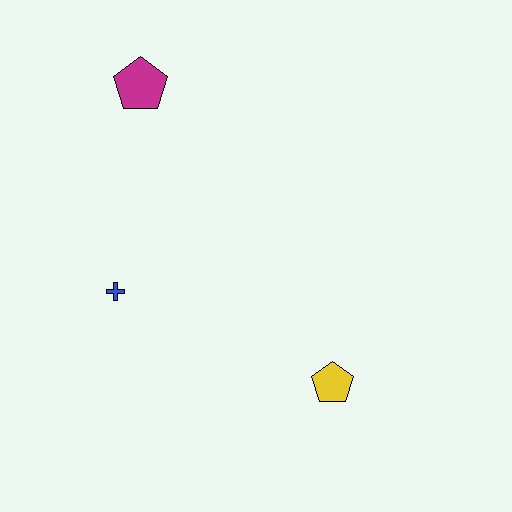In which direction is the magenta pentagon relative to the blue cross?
The magenta pentagon is above the blue cross.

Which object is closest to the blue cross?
The magenta pentagon is closest to the blue cross.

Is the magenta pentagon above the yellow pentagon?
Yes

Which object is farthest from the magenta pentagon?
The yellow pentagon is farthest from the magenta pentagon.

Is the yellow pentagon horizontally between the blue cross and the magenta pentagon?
No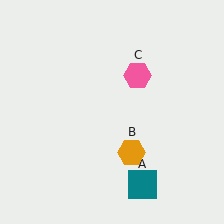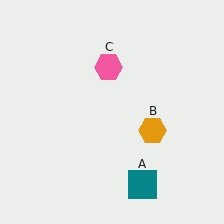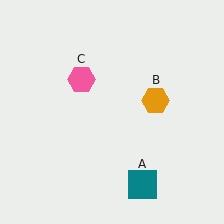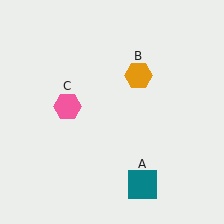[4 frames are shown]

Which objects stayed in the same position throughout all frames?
Teal square (object A) remained stationary.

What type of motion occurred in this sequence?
The orange hexagon (object B), pink hexagon (object C) rotated counterclockwise around the center of the scene.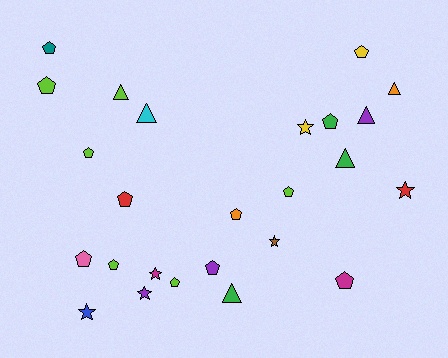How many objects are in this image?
There are 25 objects.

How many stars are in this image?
There are 6 stars.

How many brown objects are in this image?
There is 1 brown object.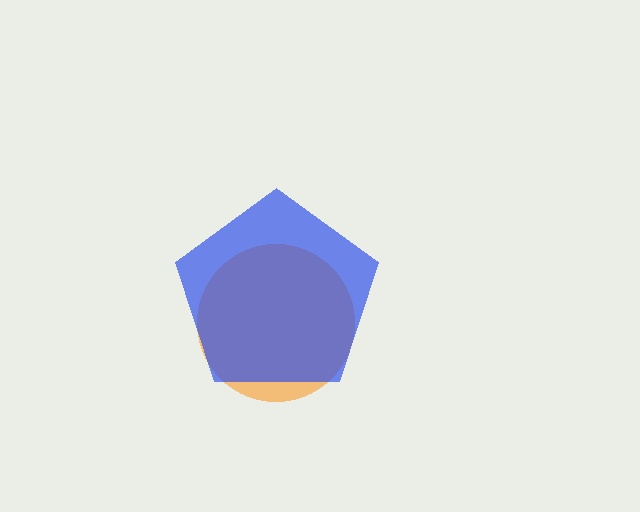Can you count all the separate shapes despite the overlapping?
Yes, there are 2 separate shapes.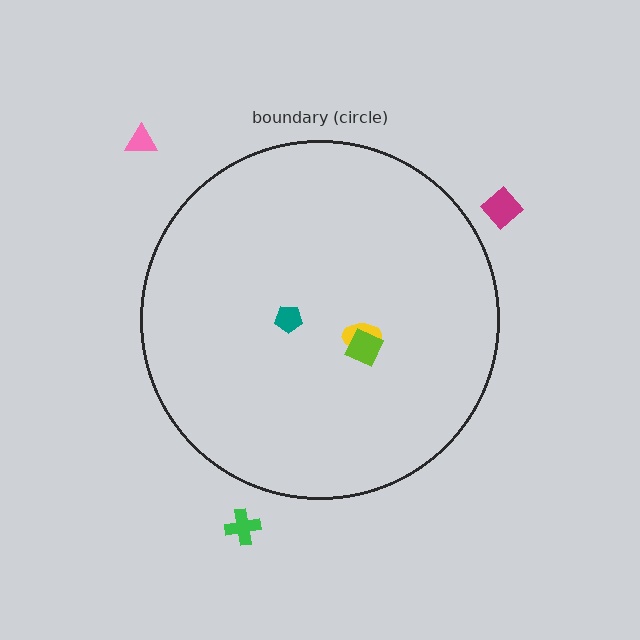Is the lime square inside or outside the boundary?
Inside.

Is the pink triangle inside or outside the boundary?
Outside.